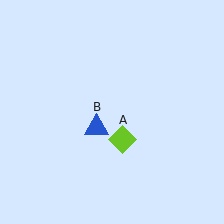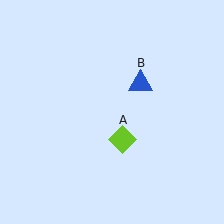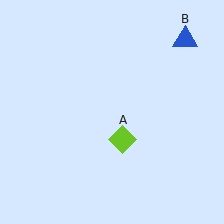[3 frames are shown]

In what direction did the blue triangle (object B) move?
The blue triangle (object B) moved up and to the right.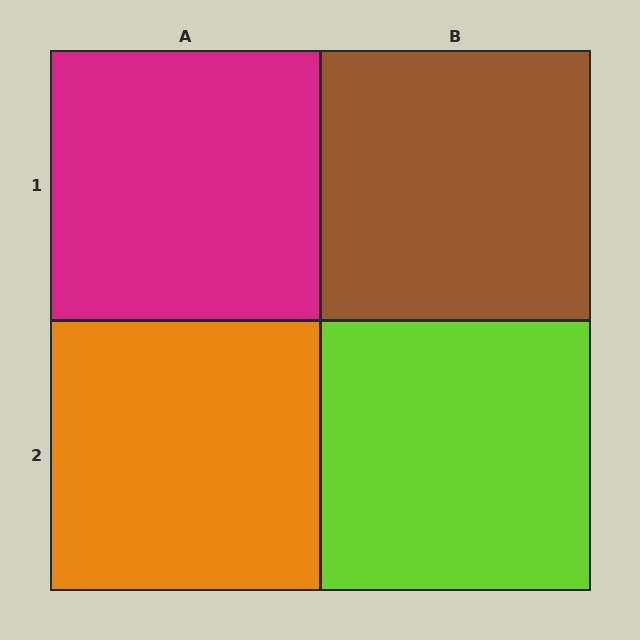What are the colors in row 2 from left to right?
Orange, lime.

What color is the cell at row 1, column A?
Magenta.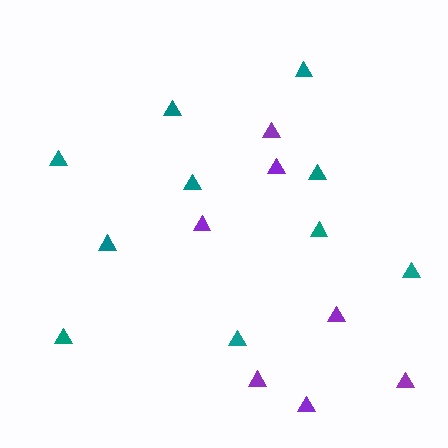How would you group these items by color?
There are 2 groups: one group of purple triangles (7) and one group of teal triangles (10).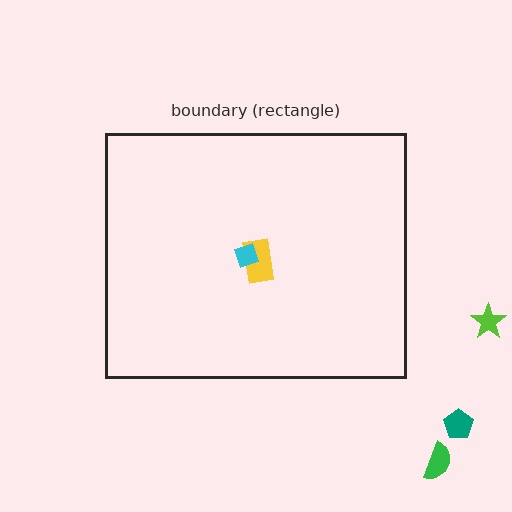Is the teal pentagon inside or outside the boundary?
Outside.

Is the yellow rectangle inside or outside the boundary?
Inside.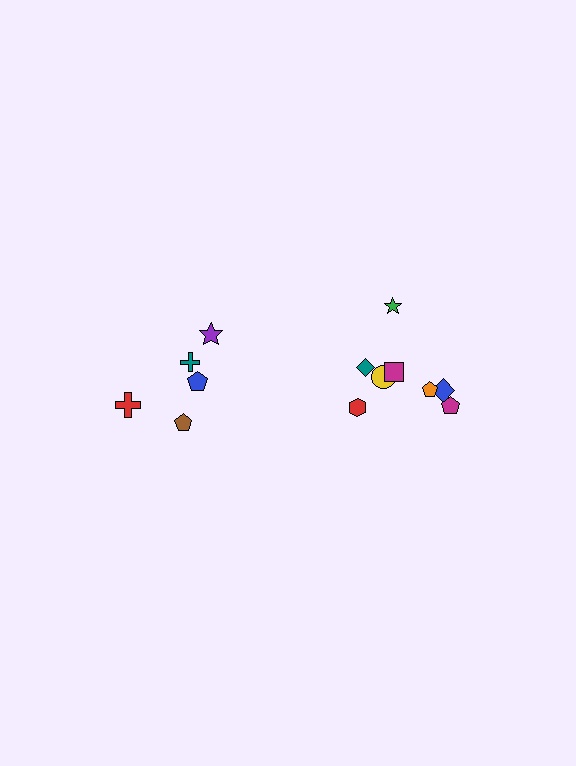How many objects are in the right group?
There are 8 objects.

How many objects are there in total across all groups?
There are 13 objects.